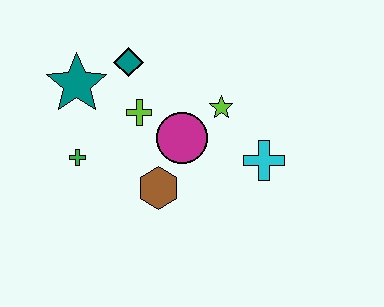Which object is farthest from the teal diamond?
The cyan cross is farthest from the teal diamond.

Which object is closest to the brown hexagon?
The magenta circle is closest to the brown hexagon.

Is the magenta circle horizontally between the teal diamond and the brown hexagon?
No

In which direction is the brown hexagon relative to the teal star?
The brown hexagon is below the teal star.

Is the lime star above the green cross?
Yes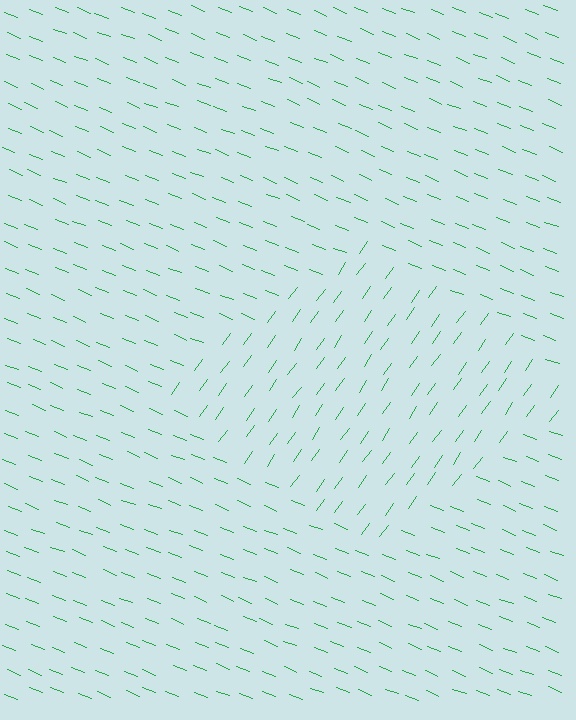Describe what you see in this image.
The image is filled with small green line segments. A diamond region in the image has lines oriented differently from the surrounding lines, creating a visible texture boundary.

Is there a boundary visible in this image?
Yes, there is a texture boundary formed by a change in line orientation.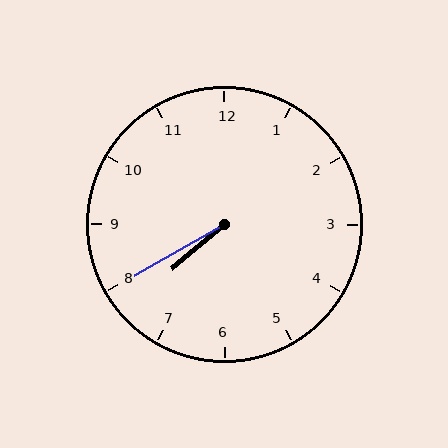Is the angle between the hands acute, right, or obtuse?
It is acute.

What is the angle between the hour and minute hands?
Approximately 10 degrees.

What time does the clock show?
7:40.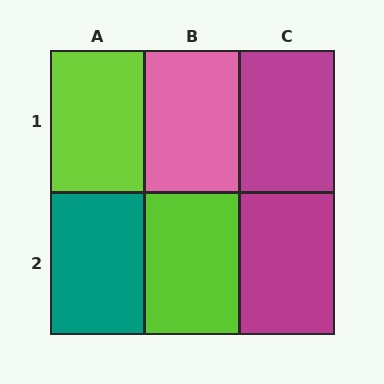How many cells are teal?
1 cell is teal.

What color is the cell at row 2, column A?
Teal.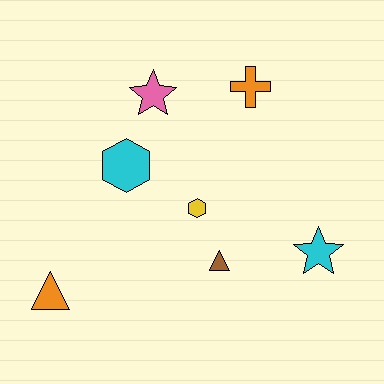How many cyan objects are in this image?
There are 2 cyan objects.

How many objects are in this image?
There are 7 objects.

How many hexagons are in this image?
There are 2 hexagons.